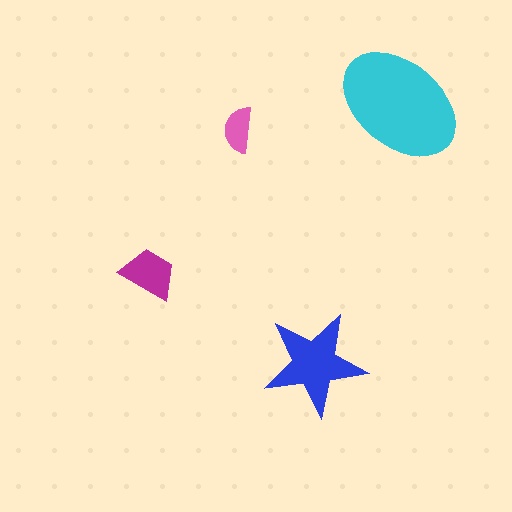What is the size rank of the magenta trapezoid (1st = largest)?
3rd.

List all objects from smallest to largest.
The pink semicircle, the magenta trapezoid, the blue star, the cyan ellipse.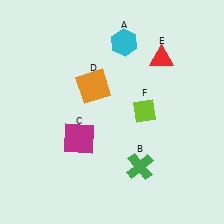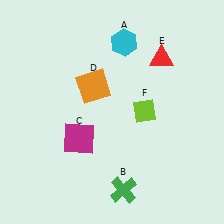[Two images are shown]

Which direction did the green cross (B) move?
The green cross (B) moved down.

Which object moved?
The green cross (B) moved down.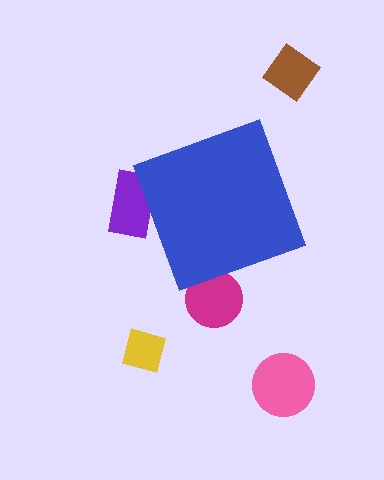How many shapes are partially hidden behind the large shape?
2 shapes are partially hidden.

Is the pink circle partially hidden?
No, the pink circle is fully visible.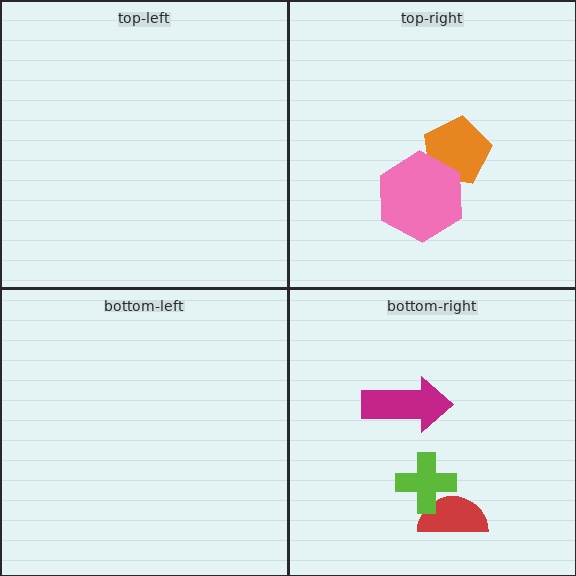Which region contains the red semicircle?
The bottom-right region.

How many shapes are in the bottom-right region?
3.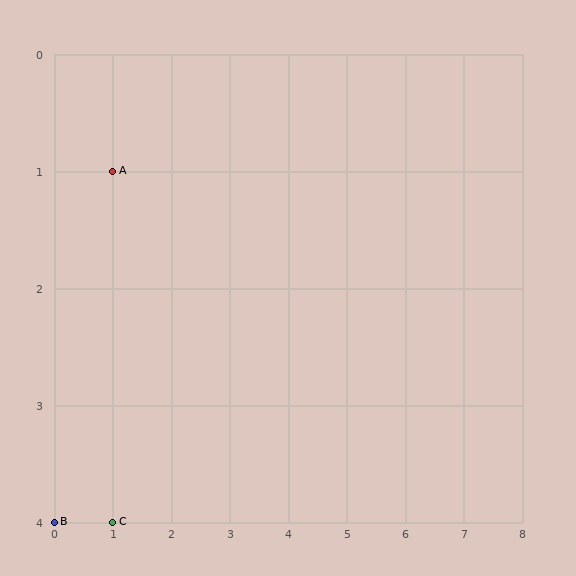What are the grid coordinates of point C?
Point C is at grid coordinates (1, 4).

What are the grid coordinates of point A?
Point A is at grid coordinates (1, 1).